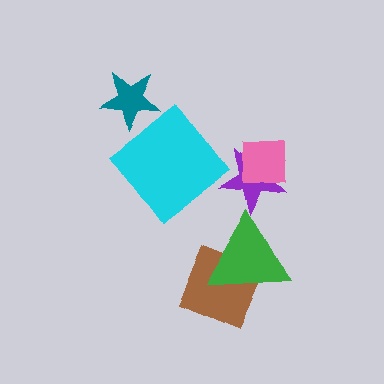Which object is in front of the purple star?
The pink square is in front of the purple star.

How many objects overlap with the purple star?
1 object overlaps with the purple star.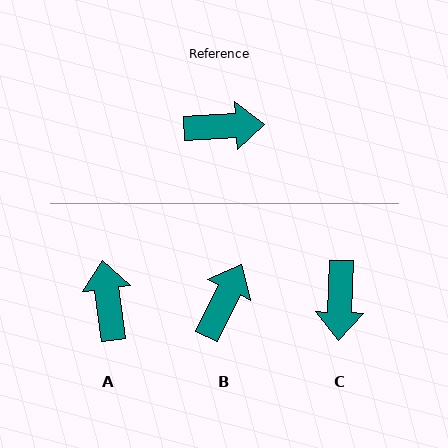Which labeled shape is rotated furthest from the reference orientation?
A, about 95 degrees away.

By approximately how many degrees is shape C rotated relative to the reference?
Approximately 94 degrees clockwise.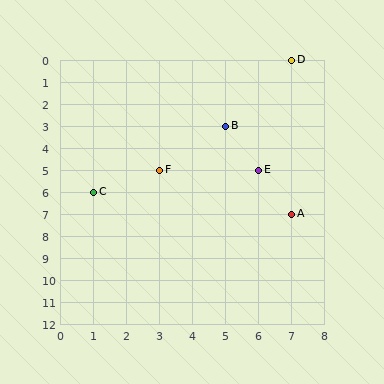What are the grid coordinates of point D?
Point D is at grid coordinates (7, 0).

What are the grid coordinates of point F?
Point F is at grid coordinates (3, 5).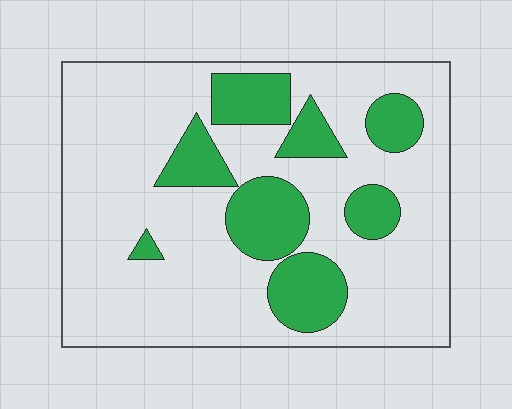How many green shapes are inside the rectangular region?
8.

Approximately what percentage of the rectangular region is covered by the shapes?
Approximately 25%.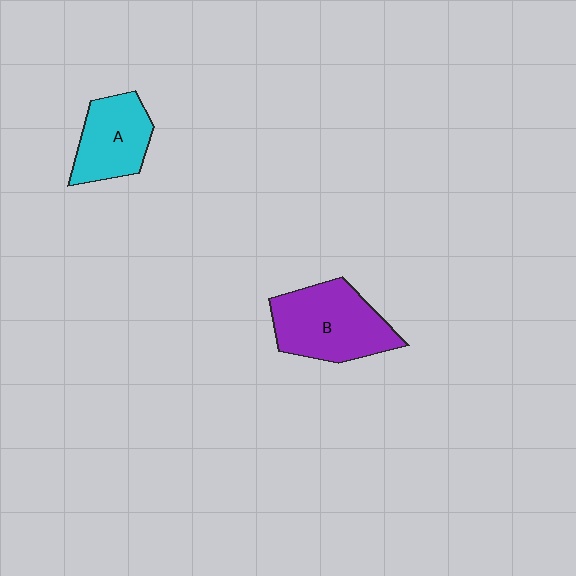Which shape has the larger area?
Shape B (purple).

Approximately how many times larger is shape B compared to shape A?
Approximately 1.4 times.